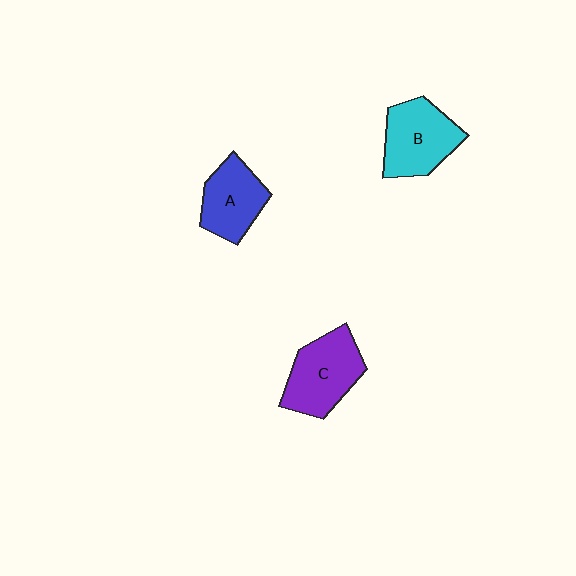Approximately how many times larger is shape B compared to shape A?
Approximately 1.2 times.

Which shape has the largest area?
Shape C (purple).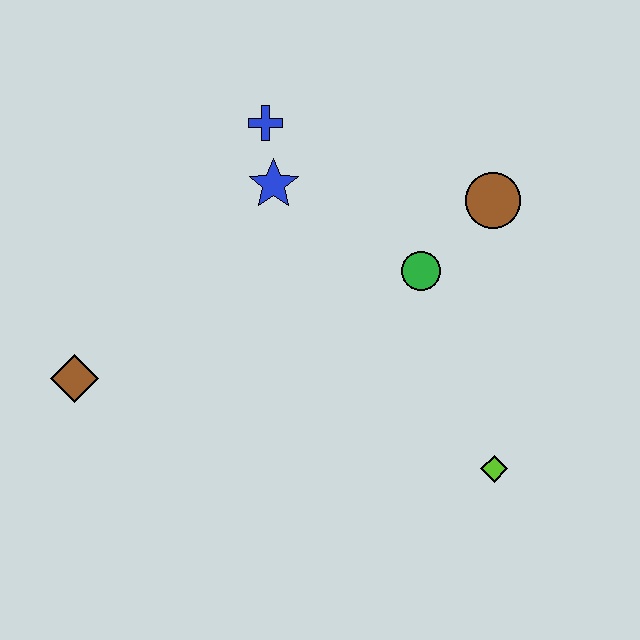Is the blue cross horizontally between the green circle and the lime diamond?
No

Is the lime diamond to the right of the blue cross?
Yes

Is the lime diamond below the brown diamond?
Yes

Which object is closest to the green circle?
The brown circle is closest to the green circle.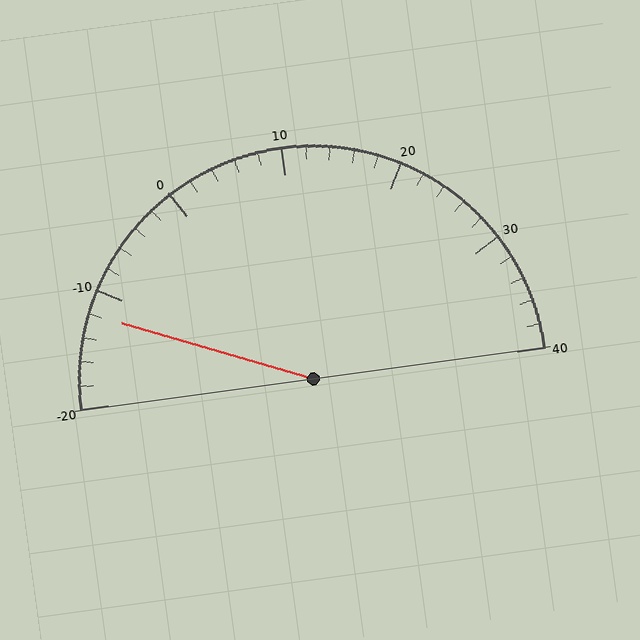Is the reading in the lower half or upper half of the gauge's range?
The reading is in the lower half of the range (-20 to 40).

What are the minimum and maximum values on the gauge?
The gauge ranges from -20 to 40.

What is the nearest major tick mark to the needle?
The nearest major tick mark is -10.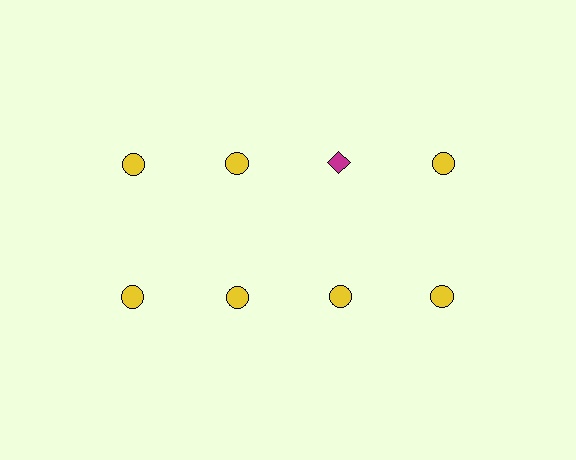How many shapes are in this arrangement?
There are 8 shapes arranged in a grid pattern.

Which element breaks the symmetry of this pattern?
The magenta diamond in the top row, center column breaks the symmetry. All other shapes are yellow circles.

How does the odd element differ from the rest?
It differs in both color (magenta instead of yellow) and shape (diamond instead of circle).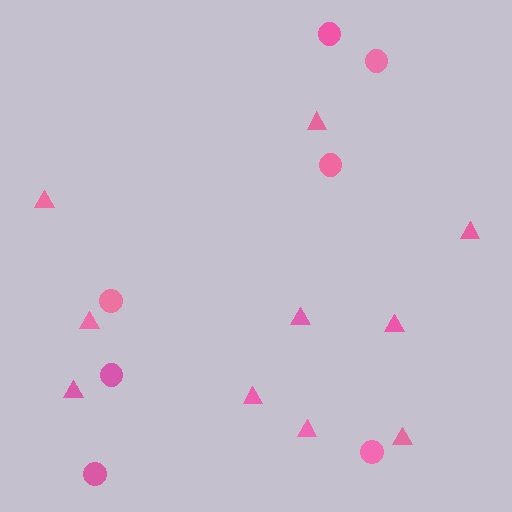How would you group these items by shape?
There are 2 groups: one group of circles (7) and one group of triangles (10).